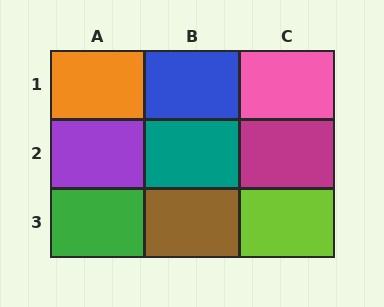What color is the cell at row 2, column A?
Purple.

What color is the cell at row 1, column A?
Orange.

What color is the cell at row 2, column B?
Teal.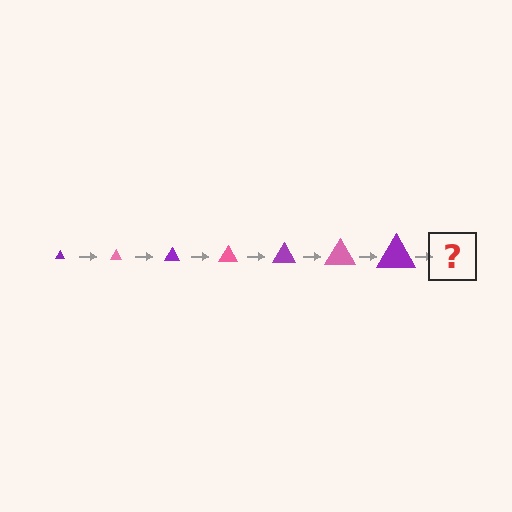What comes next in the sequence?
The next element should be a pink triangle, larger than the previous one.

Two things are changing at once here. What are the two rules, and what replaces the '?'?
The two rules are that the triangle grows larger each step and the color cycles through purple and pink. The '?' should be a pink triangle, larger than the previous one.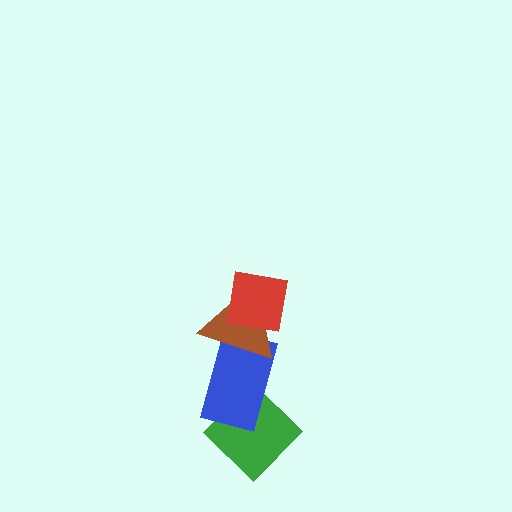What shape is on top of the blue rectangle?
The brown triangle is on top of the blue rectangle.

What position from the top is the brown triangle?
The brown triangle is 2nd from the top.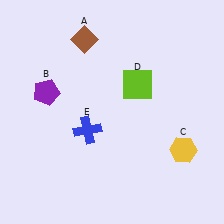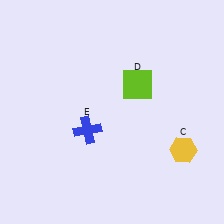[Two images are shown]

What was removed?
The purple pentagon (B), the brown diamond (A) were removed in Image 2.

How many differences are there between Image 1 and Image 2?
There are 2 differences between the two images.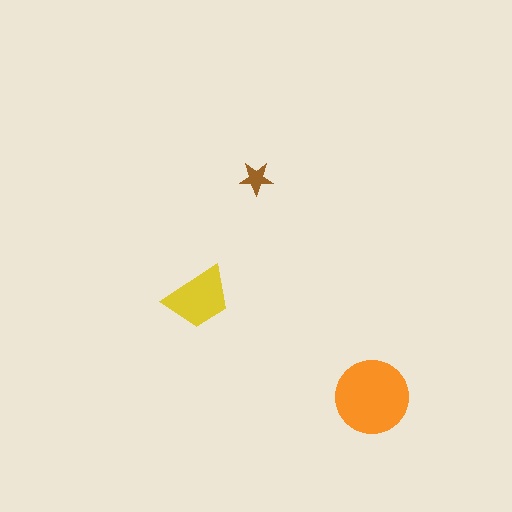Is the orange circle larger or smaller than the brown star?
Larger.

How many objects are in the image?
There are 3 objects in the image.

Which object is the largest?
The orange circle.